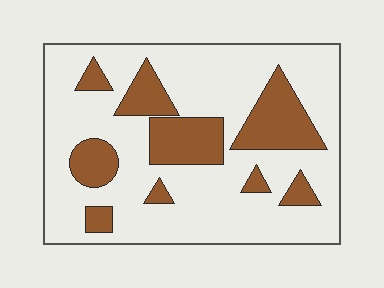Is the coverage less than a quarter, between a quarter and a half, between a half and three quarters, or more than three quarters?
Between a quarter and a half.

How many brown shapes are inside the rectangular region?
9.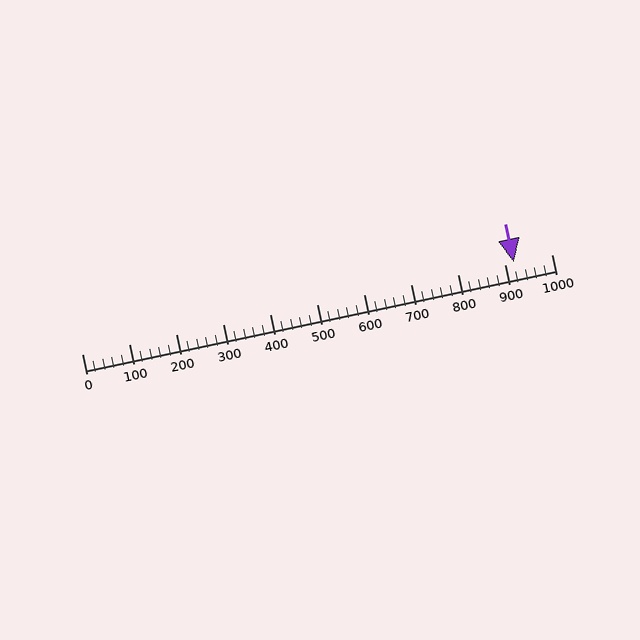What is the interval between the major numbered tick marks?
The major tick marks are spaced 100 units apart.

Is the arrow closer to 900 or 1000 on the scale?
The arrow is closer to 900.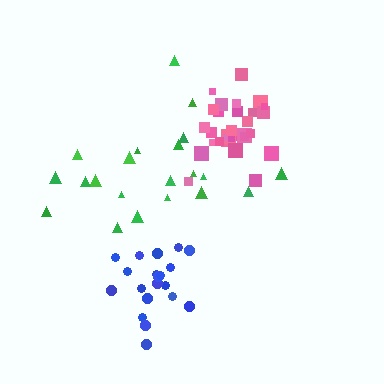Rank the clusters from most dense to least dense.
pink, blue, green.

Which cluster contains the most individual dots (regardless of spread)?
Pink (31).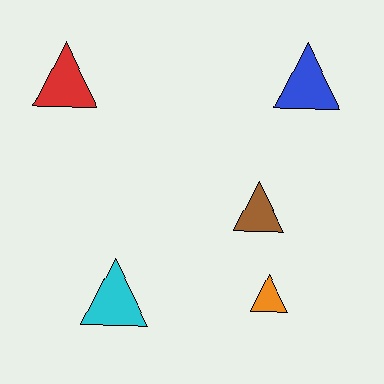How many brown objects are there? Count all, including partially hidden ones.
There is 1 brown object.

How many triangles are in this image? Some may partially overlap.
There are 5 triangles.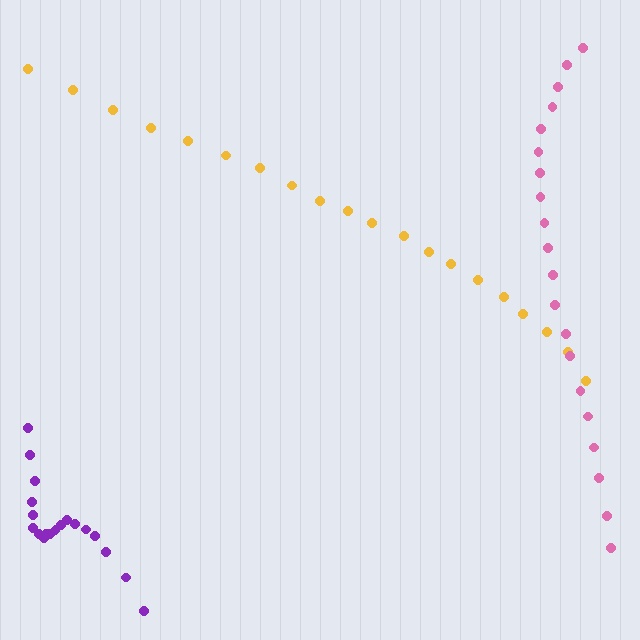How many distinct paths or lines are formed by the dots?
There are 3 distinct paths.